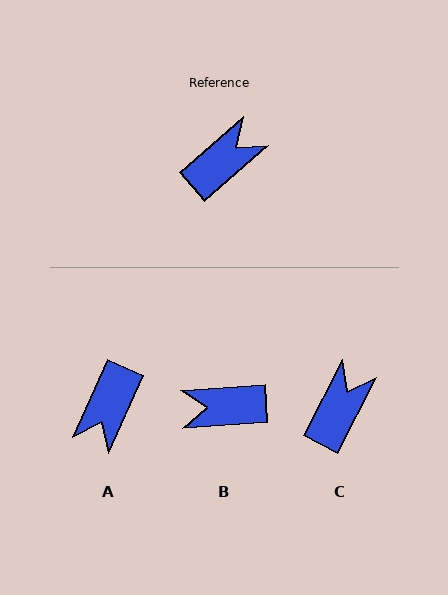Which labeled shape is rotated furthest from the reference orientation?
A, about 155 degrees away.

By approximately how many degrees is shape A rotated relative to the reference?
Approximately 155 degrees clockwise.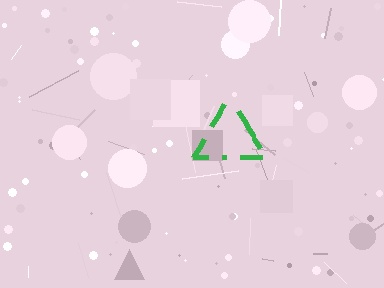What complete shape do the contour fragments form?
The contour fragments form a triangle.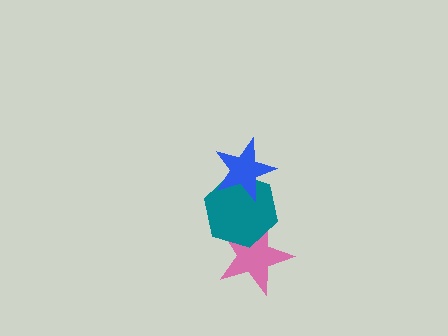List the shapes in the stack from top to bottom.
From top to bottom: the blue star, the teal hexagon, the pink star.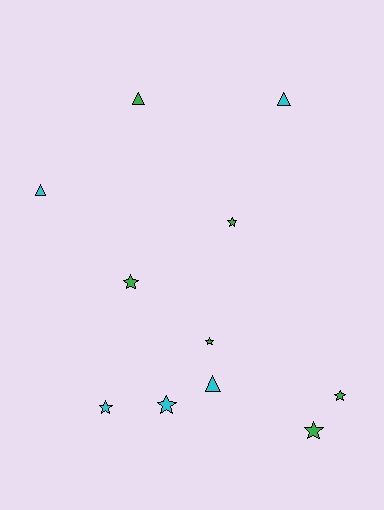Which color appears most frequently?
Green, with 6 objects.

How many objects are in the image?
There are 11 objects.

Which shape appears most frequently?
Star, with 7 objects.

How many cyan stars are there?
There are 2 cyan stars.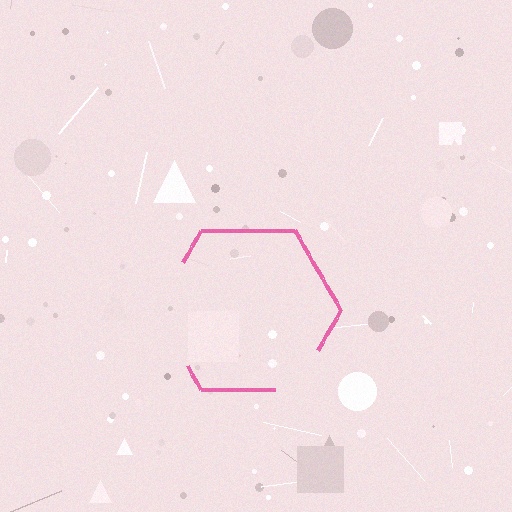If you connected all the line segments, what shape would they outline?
They would outline a hexagon.